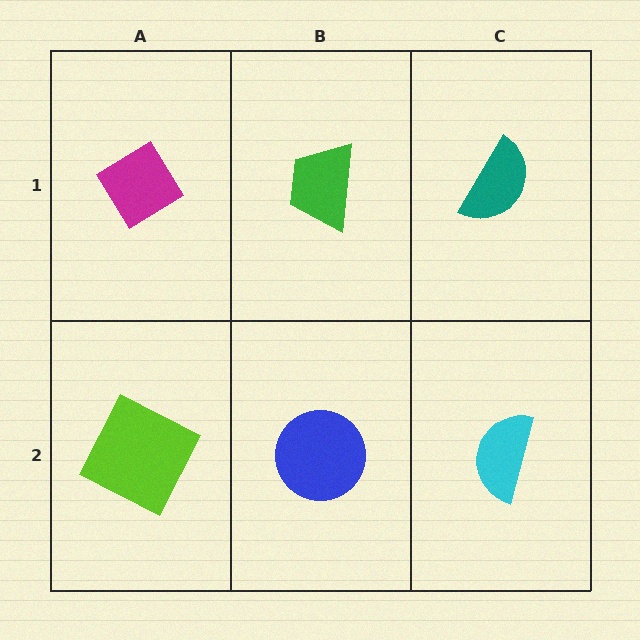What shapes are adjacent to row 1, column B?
A blue circle (row 2, column B), a magenta diamond (row 1, column A), a teal semicircle (row 1, column C).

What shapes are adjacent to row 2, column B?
A green trapezoid (row 1, column B), a lime square (row 2, column A), a cyan semicircle (row 2, column C).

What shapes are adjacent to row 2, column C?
A teal semicircle (row 1, column C), a blue circle (row 2, column B).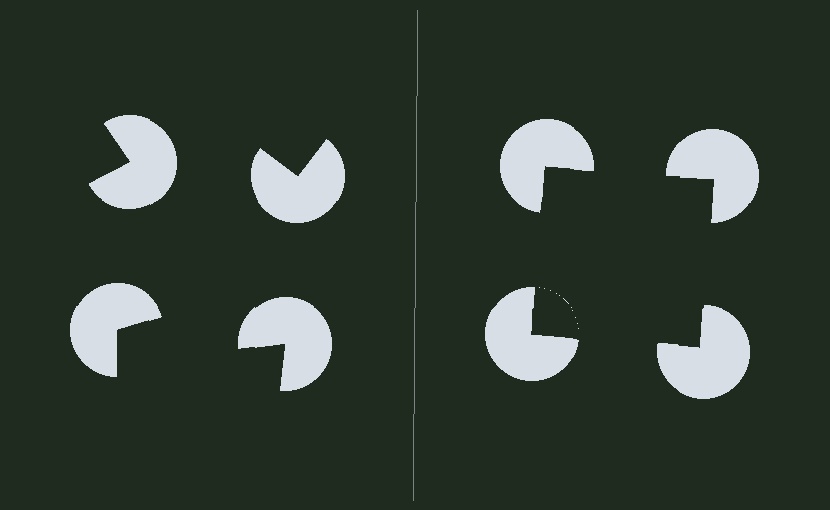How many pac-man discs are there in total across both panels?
8 — 4 on each side.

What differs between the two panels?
The pac-man discs are positioned identically on both sides; only the wedge orientations differ. On the right they align to a square; on the left they are misaligned.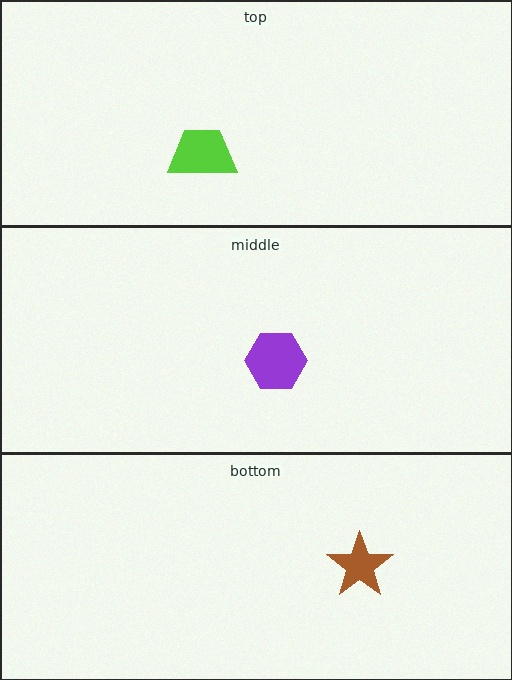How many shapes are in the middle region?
1.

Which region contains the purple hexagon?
The middle region.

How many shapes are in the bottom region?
1.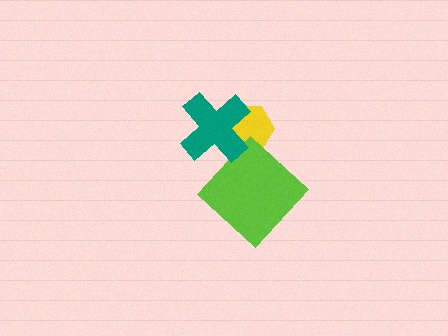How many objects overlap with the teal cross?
1 object overlaps with the teal cross.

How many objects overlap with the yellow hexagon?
1 object overlaps with the yellow hexagon.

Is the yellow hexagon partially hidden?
Yes, it is partially covered by another shape.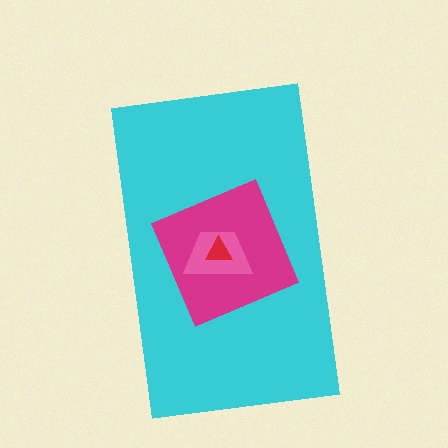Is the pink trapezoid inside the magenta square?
Yes.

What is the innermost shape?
The red triangle.